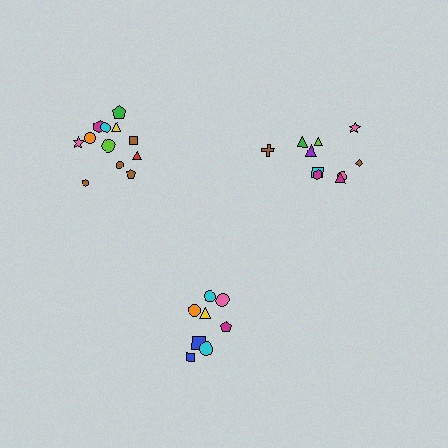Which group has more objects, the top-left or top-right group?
The top-left group.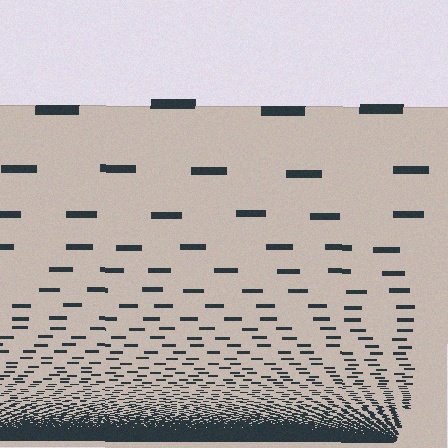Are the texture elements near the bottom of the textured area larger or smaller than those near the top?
Smaller. The gradient is inverted — elements near the bottom are smaller and denser.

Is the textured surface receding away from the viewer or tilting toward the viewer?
The surface appears to tilt toward the viewer. Texture elements get larger and sparser toward the top.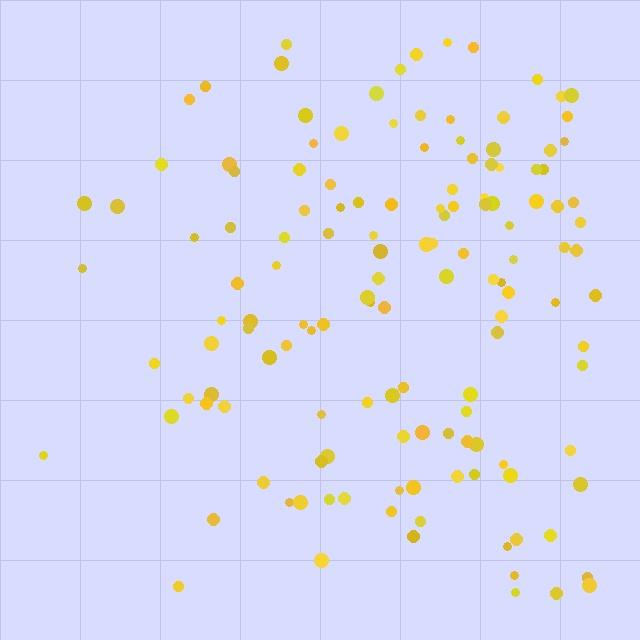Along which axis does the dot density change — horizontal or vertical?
Horizontal.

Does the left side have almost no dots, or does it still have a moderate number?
Still a moderate number, just noticeably fewer than the right.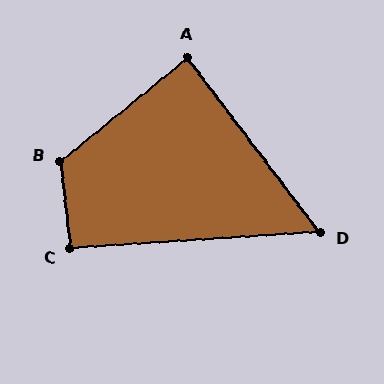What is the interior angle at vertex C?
Approximately 92 degrees (approximately right).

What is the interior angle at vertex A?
Approximately 88 degrees (approximately right).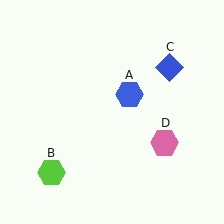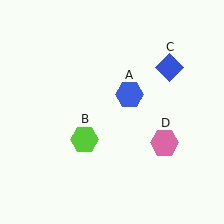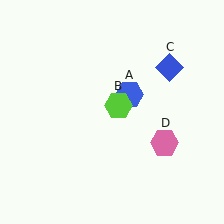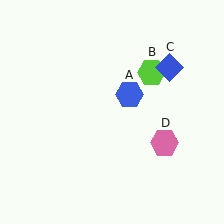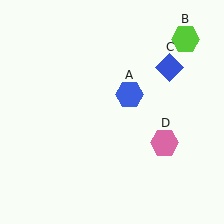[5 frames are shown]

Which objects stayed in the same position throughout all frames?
Blue hexagon (object A) and blue diamond (object C) and pink hexagon (object D) remained stationary.